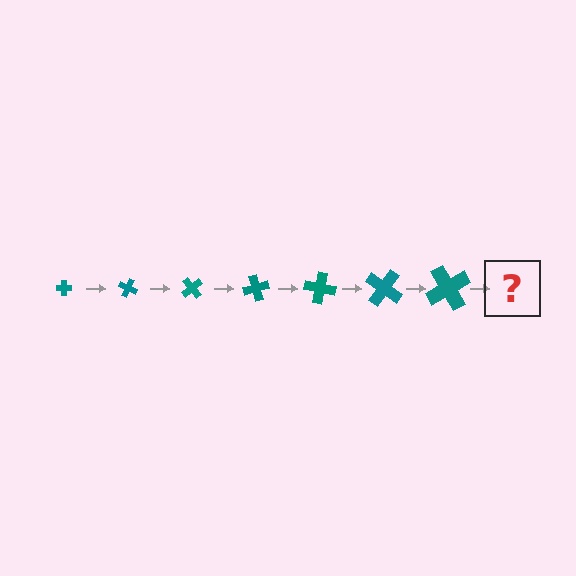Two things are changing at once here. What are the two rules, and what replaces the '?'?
The two rules are that the cross grows larger each step and it rotates 25 degrees each step. The '?' should be a cross, larger than the previous one and rotated 175 degrees from the start.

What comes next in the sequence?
The next element should be a cross, larger than the previous one and rotated 175 degrees from the start.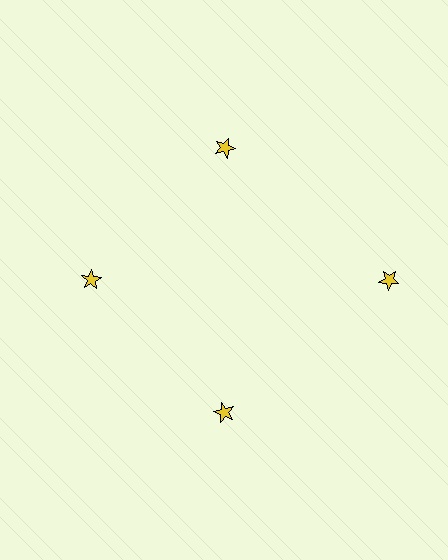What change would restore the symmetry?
The symmetry would be restored by moving it inward, back onto the ring so that all 4 stars sit at equal angles and equal distance from the center.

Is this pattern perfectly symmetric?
No. The 4 yellow stars are arranged in a ring, but one element near the 3 o'clock position is pushed outward from the center, breaking the 4-fold rotational symmetry.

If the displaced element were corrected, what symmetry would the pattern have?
It would have 4-fold rotational symmetry — the pattern would map onto itself every 90 degrees.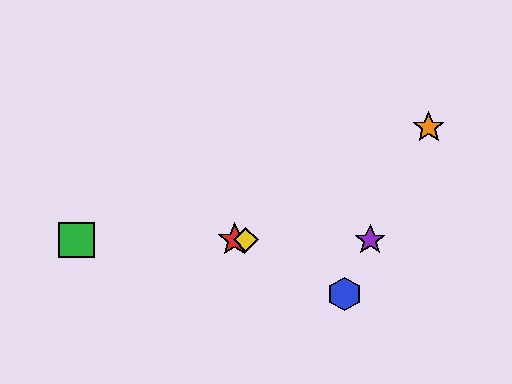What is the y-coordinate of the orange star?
The orange star is at y≈127.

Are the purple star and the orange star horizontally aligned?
No, the purple star is at y≈240 and the orange star is at y≈127.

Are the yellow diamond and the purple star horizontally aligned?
Yes, both are at y≈240.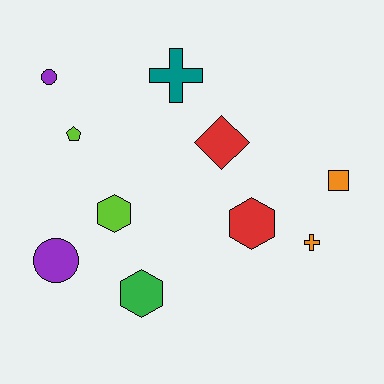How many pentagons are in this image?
There is 1 pentagon.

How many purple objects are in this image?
There are 2 purple objects.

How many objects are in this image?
There are 10 objects.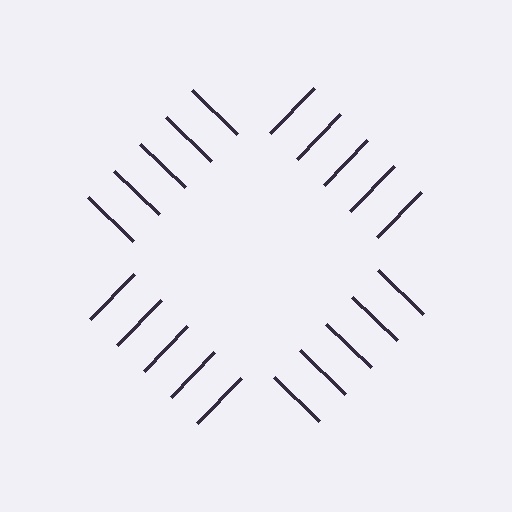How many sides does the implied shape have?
4 sides — the line-ends trace a square.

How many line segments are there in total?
20 — 5 along each of the 4 edges.